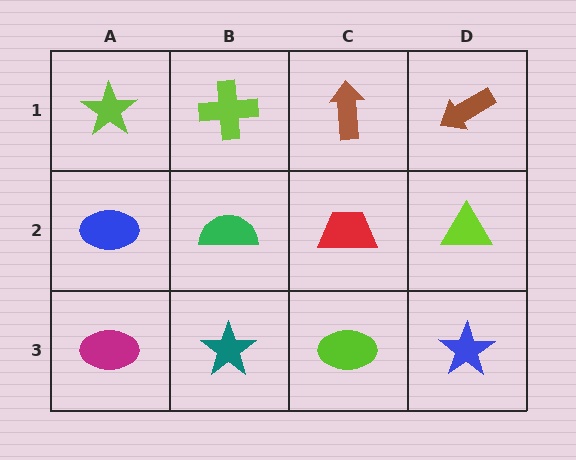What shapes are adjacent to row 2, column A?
A lime star (row 1, column A), a magenta ellipse (row 3, column A), a green semicircle (row 2, column B).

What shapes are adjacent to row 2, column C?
A brown arrow (row 1, column C), a lime ellipse (row 3, column C), a green semicircle (row 2, column B), a lime triangle (row 2, column D).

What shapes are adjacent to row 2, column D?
A brown arrow (row 1, column D), a blue star (row 3, column D), a red trapezoid (row 2, column C).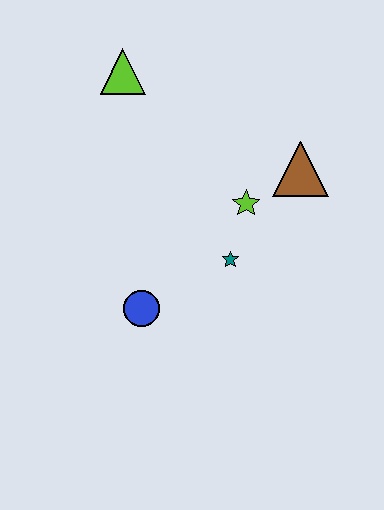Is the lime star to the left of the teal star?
No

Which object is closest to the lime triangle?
The lime star is closest to the lime triangle.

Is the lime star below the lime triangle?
Yes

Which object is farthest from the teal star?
The lime triangle is farthest from the teal star.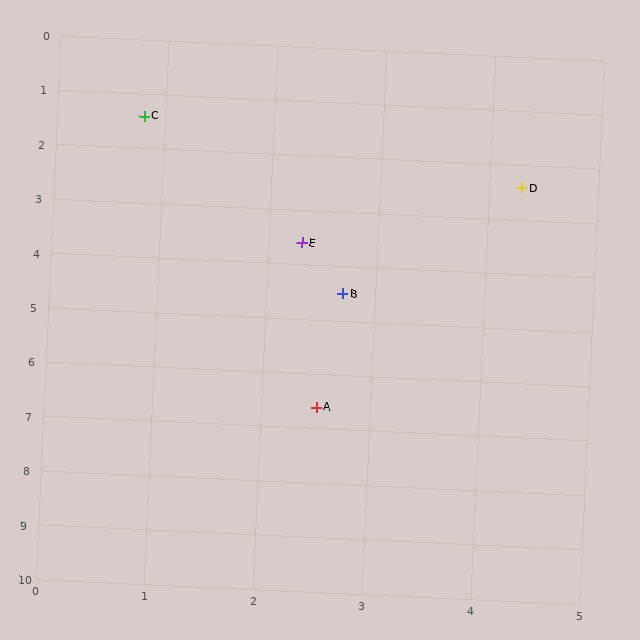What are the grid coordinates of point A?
Point A is at approximately (2.5, 6.6).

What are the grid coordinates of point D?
Point D is at approximately (4.3, 2.4).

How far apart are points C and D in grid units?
Points C and D are about 3.6 grid units apart.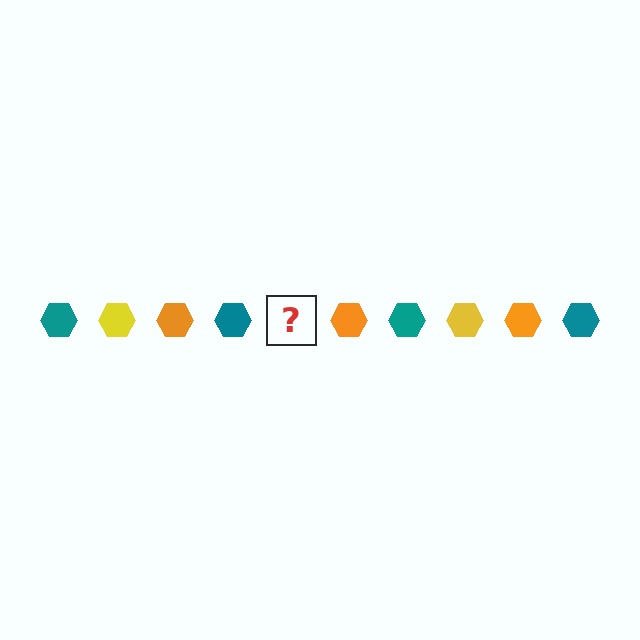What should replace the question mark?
The question mark should be replaced with a yellow hexagon.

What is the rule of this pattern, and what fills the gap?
The rule is that the pattern cycles through teal, yellow, orange hexagons. The gap should be filled with a yellow hexagon.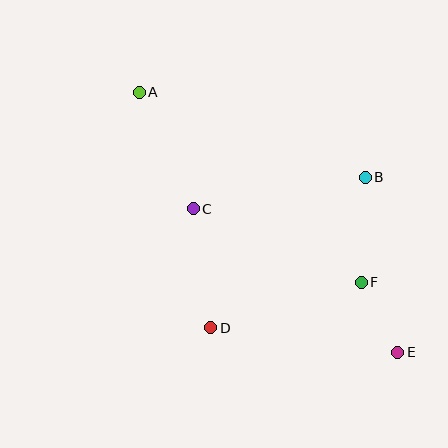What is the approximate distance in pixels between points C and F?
The distance between C and F is approximately 184 pixels.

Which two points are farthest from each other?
Points A and E are farthest from each other.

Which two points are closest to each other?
Points E and F are closest to each other.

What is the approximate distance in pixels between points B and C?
The distance between B and C is approximately 175 pixels.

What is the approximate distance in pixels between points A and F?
The distance between A and F is approximately 292 pixels.